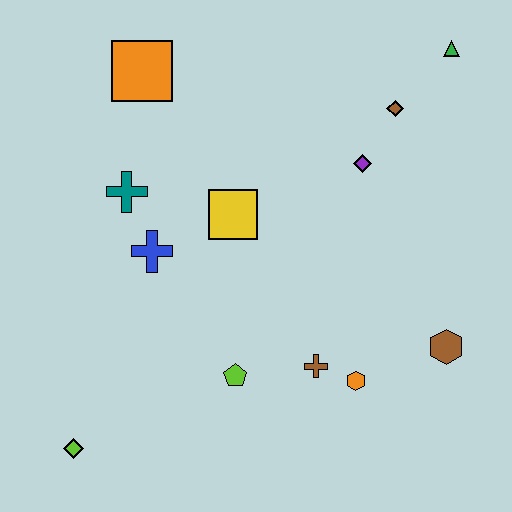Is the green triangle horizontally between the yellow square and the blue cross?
No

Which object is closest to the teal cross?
The blue cross is closest to the teal cross.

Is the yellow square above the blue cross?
Yes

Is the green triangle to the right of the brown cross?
Yes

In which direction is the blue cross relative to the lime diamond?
The blue cross is above the lime diamond.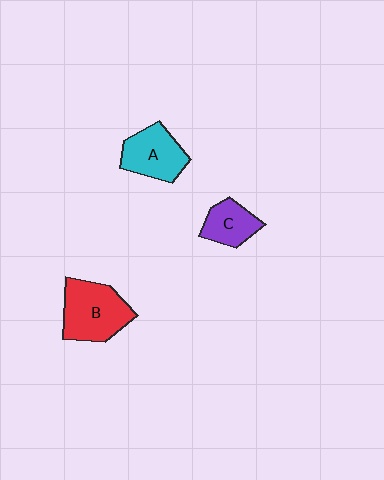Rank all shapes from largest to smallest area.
From largest to smallest: B (red), A (cyan), C (purple).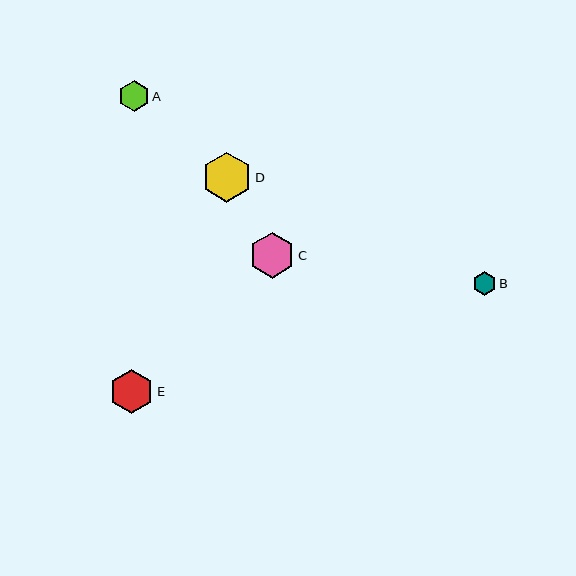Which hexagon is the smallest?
Hexagon B is the smallest with a size of approximately 23 pixels.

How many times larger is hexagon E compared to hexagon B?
Hexagon E is approximately 1.9 times the size of hexagon B.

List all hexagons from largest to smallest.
From largest to smallest: D, C, E, A, B.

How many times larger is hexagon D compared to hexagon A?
Hexagon D is approximately 1.7 times the size of hexagon A.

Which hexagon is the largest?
Hexagon D is the largest with a size of approximately 50 pixels.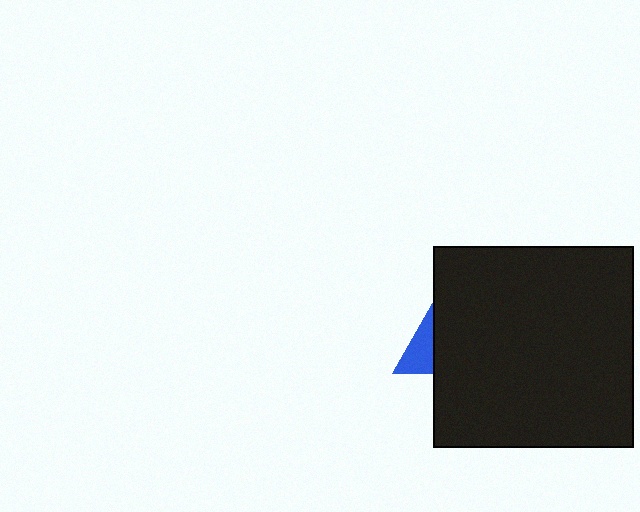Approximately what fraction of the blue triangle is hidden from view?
Roughly 69% of the blue triangle is hidden behind the black square.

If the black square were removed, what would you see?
You would see the complete blue triangle.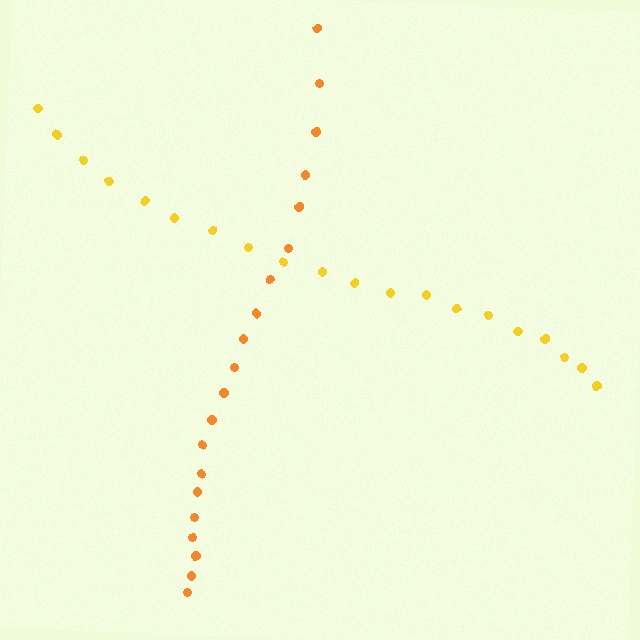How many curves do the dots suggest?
There are 2 distinct paths.